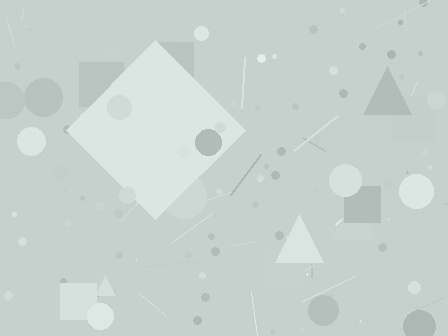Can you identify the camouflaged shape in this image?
The camouflaged shape is a diamond.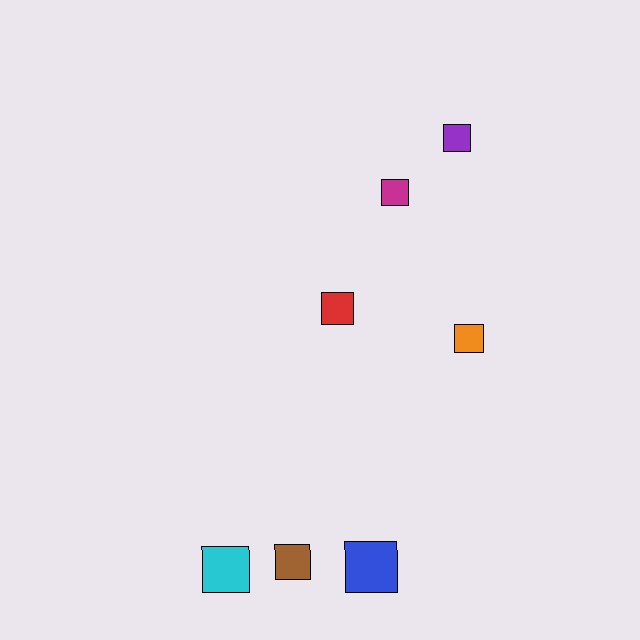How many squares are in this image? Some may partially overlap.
There are 7 squares.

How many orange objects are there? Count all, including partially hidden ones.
There is 1 orange object.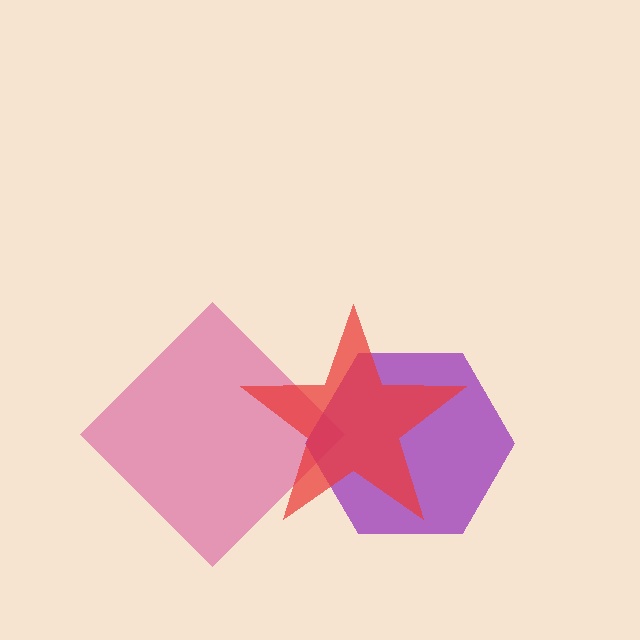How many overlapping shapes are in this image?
There are 3 overlapping shapes in the image.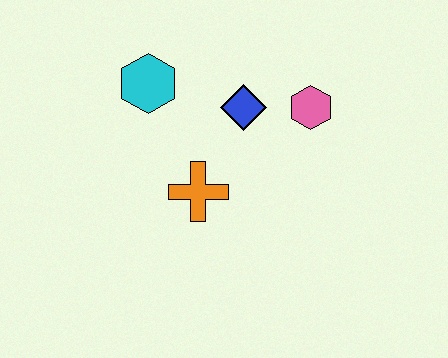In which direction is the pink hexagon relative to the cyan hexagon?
The pink hexagon is to the right of the cyan hexagon.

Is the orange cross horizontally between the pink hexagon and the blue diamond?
No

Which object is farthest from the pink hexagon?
The cyan hexagon is farthest from the pink hexagon.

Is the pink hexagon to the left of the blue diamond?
No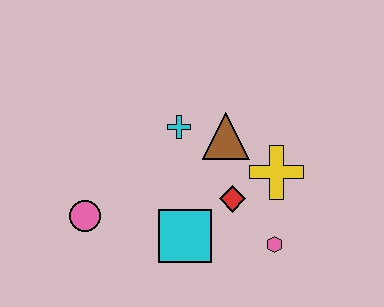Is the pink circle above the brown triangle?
No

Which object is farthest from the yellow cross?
The pink circle is farthest from the yellow cross.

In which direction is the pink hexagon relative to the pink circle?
The pink hexagon is to the right of the pink circle.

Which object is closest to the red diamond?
The yellow cross is closest to the red diamond.